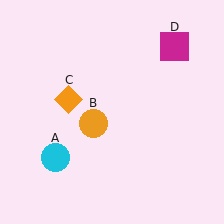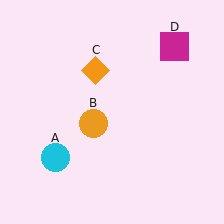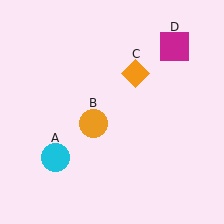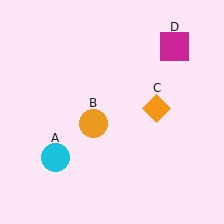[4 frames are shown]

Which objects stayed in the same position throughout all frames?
Cyan circle (object A) and orange circle (object B) and magenta square (object D) remained stationary.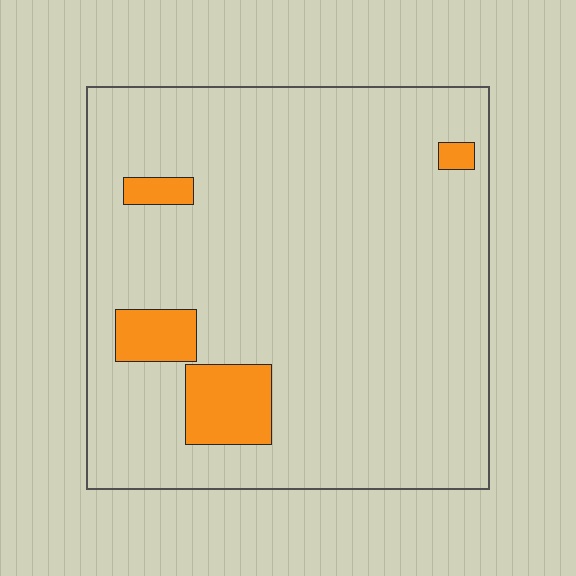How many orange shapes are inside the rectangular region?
4.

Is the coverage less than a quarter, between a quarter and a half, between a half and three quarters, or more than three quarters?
Less than a quarter.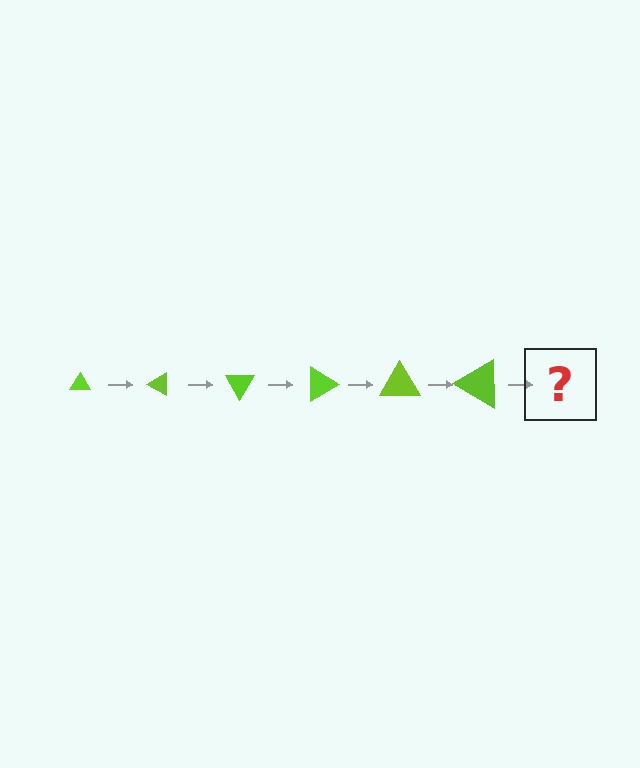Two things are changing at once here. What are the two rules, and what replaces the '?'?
The two rules are that the triangle grows larger each step and it rotates 30 degrees each step. The '?' should be a triangle, larger than the previous one and rotated 180 degrees from the start.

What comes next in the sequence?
The next element should be a triangle, larger than the previous one and rotated 180 degrees from the start.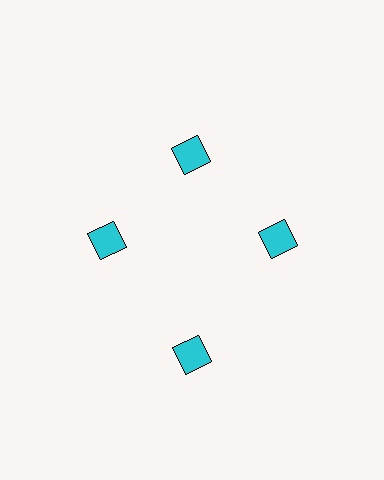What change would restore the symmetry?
The symmetry would be restored by moving it inward, back onto the ring so that all 4 squares sit at equal angles and equal distance from the center.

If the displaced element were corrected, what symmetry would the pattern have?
It would have 4-fold rotational symmetry — the pattern would map onto itself every 90 degrees.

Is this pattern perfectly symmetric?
No. The 4 cyan squares are arranged in a ring, but one element near the 6 o'clock position is pushed outward from the center, breaking the 4-fold rotational symmetry.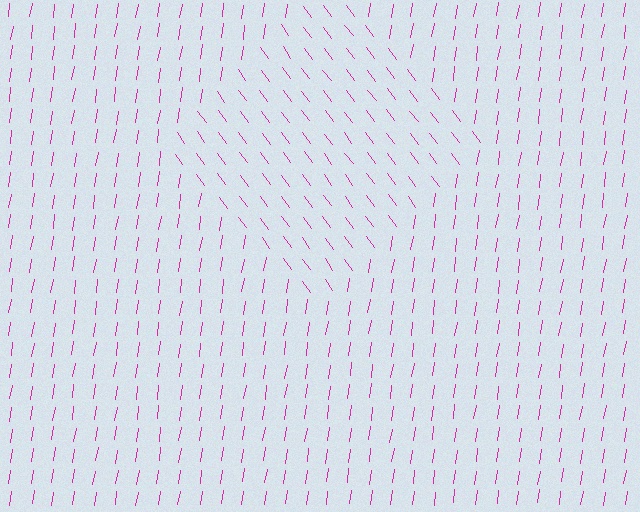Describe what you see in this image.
The image is filled with small magenta line segments. A diamond region in the image has lines oriented differently from the surrounding lines, creating a visible texture boundary.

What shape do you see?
I see a diamond.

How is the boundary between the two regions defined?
The boundary is defined purely by a change in line orientation (approximately 45 degrees difference). All lines are the same color and thickness.